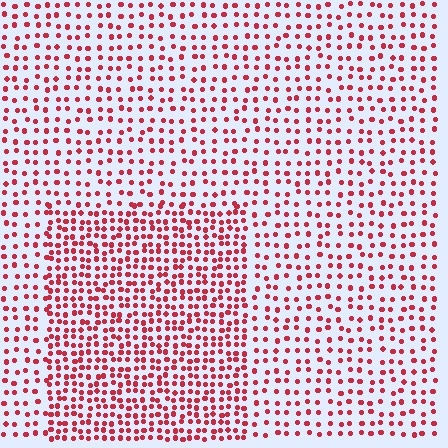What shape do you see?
I see a rectangle.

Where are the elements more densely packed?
The elements are more densely packed inside the rectangle boundary.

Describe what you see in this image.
The image contains small red elements arranged at two different densities. A rectangle-shaped region is visible where the elements are more densely packed than the surrounding area.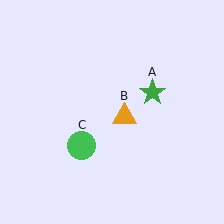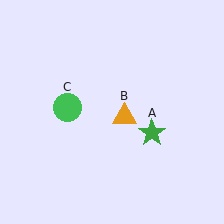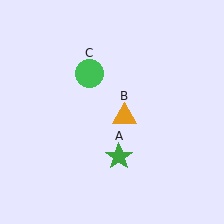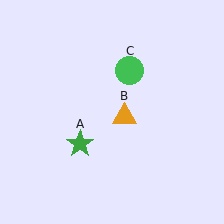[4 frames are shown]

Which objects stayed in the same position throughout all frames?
Orange triangle (object B) remained stationary.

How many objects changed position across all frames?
2 objects changed position: green star (object A), green circle (object C).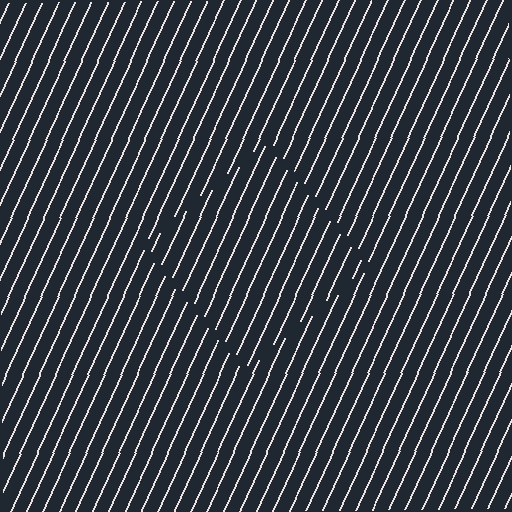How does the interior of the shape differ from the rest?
The interior of the shape contains the same grating, shifted by half a period — the contour is defined by the phase discontinuity where line-ends from the inner and outer gratings abut.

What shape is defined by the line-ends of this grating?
An illusory square. The interior of the shape contains the same grating, shifted by half a period — the contour is defined by the phase discontinuity where line-ends from the inner and outer gratings abut.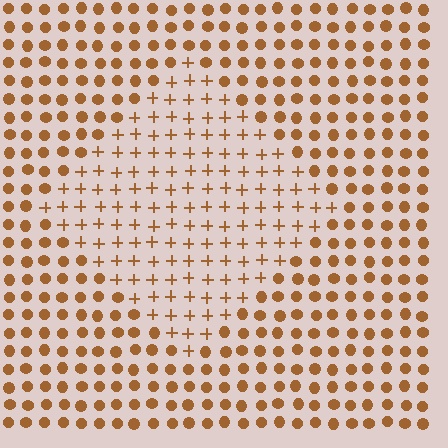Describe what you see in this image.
The image is filled with small brown elements arranged in a uniform grid. A diamond-shaped region contains plus signs, while the surrounding area contains circles. The boundary is defined purely by the change in element shape.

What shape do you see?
I see a diamond.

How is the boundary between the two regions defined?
The boundary is defined by a change in element shape: plus signs inside vs. circles outside. All elements share the same color and spacing.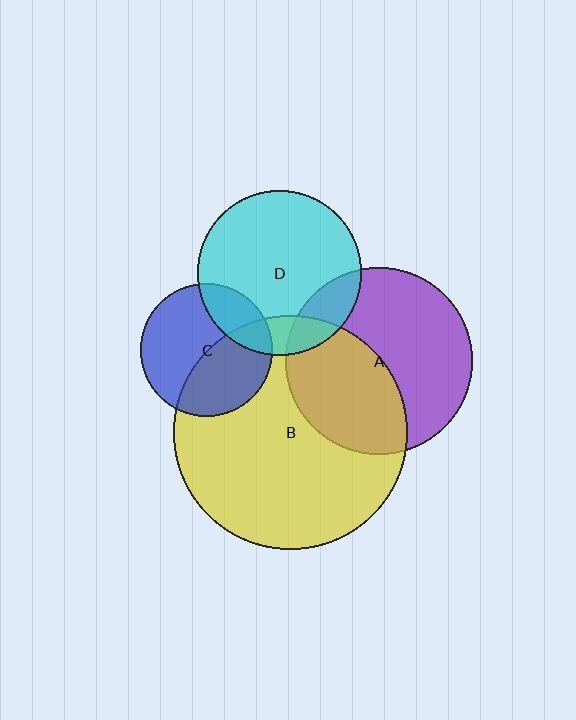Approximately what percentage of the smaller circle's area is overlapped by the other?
Approximately 45%.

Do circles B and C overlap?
Yes.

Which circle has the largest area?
Circle B (yellow).